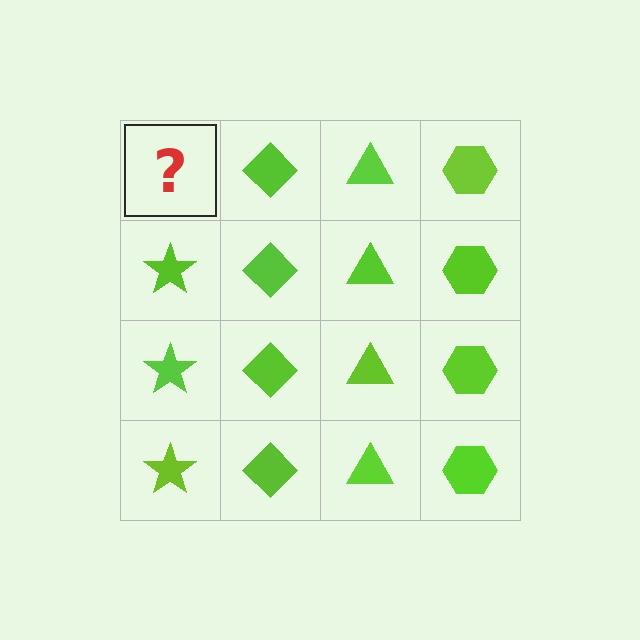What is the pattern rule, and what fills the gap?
The rule is that each column has a consistent shape. The gap should be filled with a lime star.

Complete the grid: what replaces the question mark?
The question mark should be replaced with a lime star.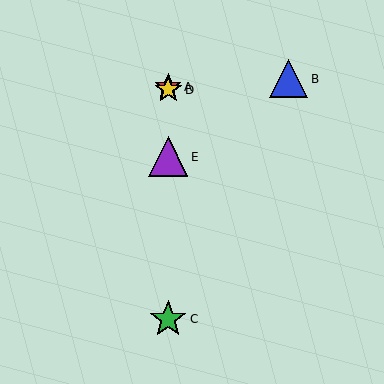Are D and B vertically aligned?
No, D is at x≈168 and B is at x≈289.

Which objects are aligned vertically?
Objects A, C, D, E are aligned vertically.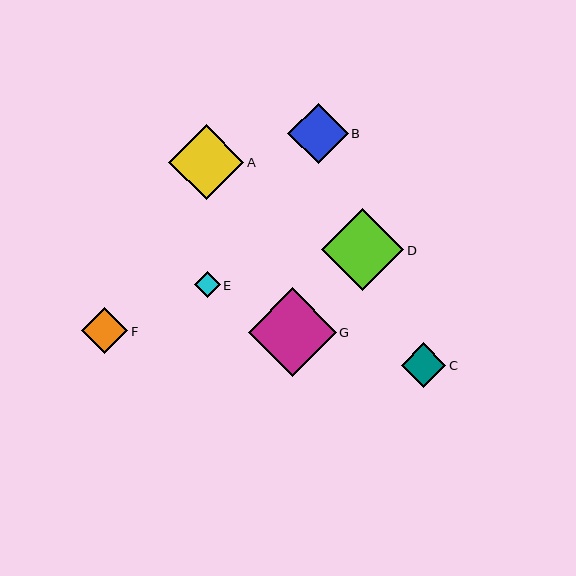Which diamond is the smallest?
Diamond E is the smallest with a size of approximately 25 pixels.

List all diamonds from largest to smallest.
From largest to smallest: G, D, A, B, F, C, E.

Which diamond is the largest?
Diamond G is the largest with a size of approximately 88 pixels.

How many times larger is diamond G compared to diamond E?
Diamond G is approximately 3.5 times the size of diamond E.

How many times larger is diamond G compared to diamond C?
Diamond G is approximately 2.0 times the size of diamond C.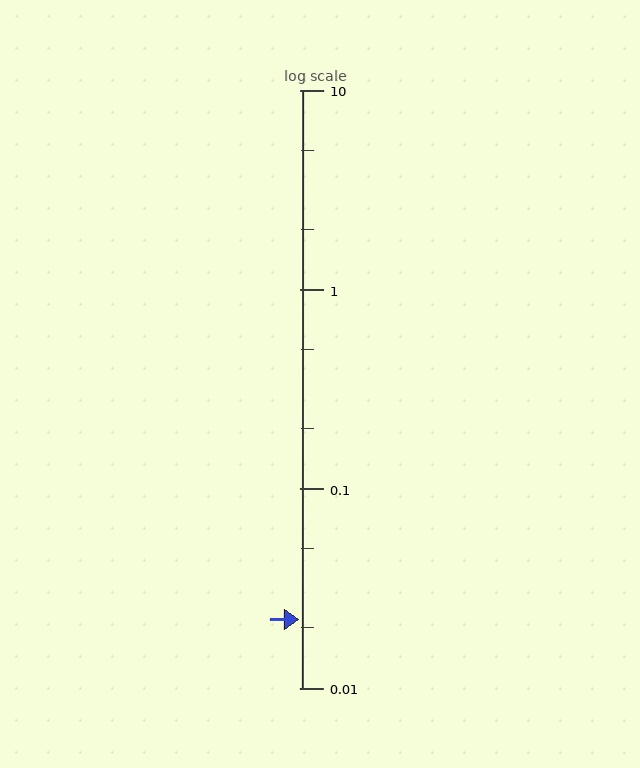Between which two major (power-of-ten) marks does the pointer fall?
The pointer is between 0.01 and 0.1.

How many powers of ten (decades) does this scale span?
The scale spans 3 decades, from 0.01 to 10.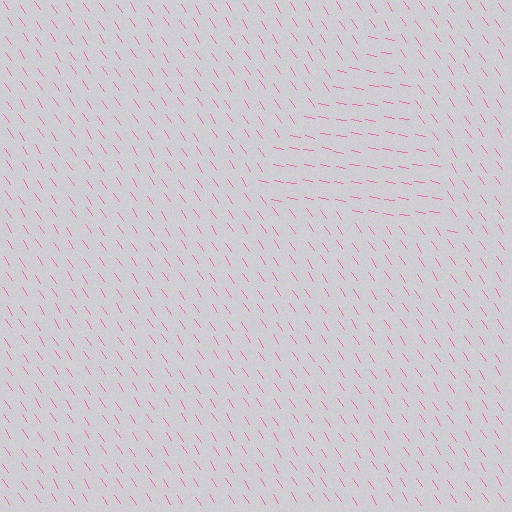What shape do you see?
I see a triangle.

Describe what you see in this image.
The image is filled with small pink line segments. A triangle region in the image has lines oriented differently from the surrounding lines, creating a visible texture boundary.